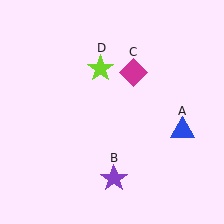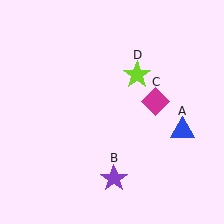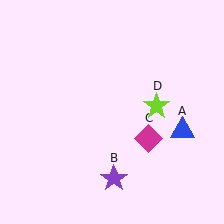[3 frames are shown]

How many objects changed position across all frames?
2 objects changed position: magenta diamond (object C), lime star (object D).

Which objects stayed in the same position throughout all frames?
Blue triangle (object A) and purple star (object B) remained stationary.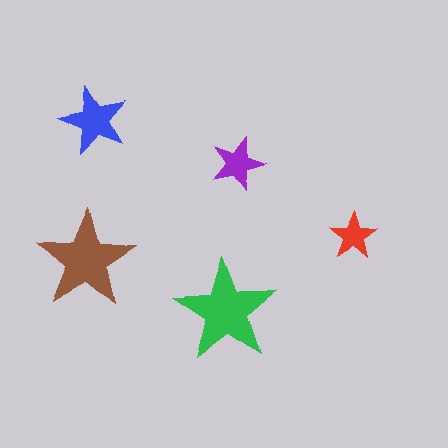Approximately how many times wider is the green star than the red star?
About 2 times wider.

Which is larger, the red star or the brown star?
The brown one.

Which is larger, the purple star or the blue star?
The blue one.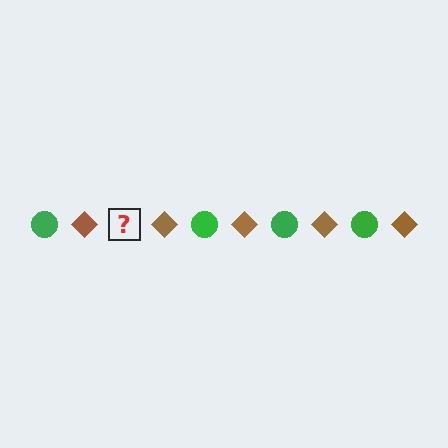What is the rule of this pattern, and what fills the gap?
The rule is that the pattern alternates between green circle and brown diamond. The gap should be filled with a green circle.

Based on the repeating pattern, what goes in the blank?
The blank should be a green circle.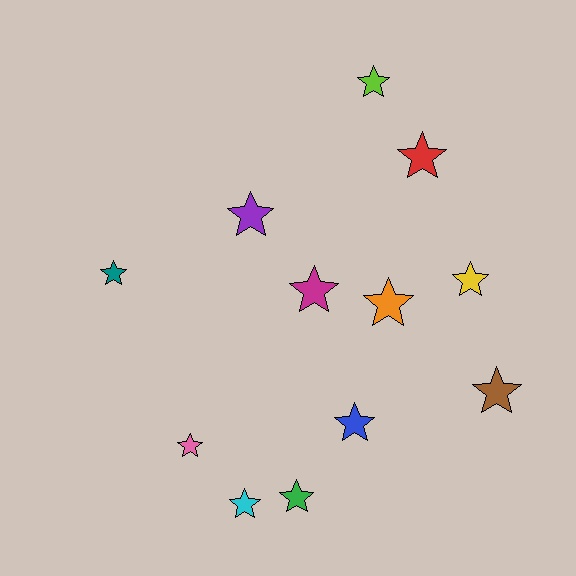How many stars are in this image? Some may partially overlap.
There are 12 stars.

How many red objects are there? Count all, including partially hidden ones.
There is 1 red object.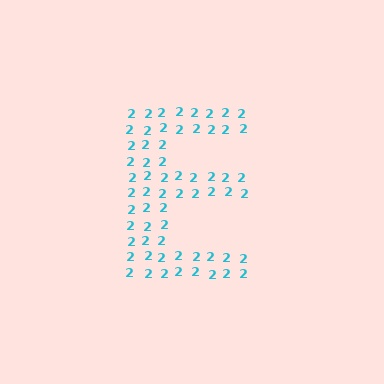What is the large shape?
The large shape is the letter E.